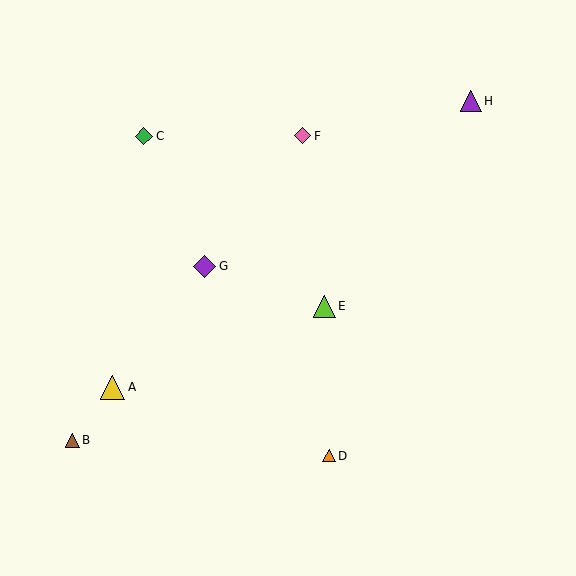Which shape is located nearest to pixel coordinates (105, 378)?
The yellow triangle (labeled A) at (113, 387) is nearest to that location.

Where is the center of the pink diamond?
The center of the pink diamond is at (303, 136).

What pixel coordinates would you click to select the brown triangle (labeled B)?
Click at (72, 441) to select the brown triangle B.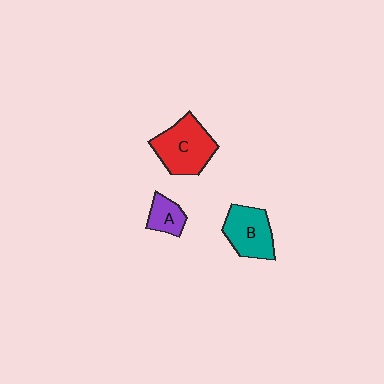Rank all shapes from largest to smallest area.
From largest to smallest: C (red), B (teal), A (purple).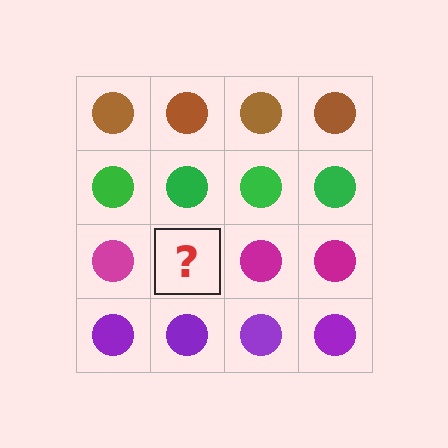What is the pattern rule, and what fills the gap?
The rule is that each row has a consistent color. The gap should be filled with a magenta circle.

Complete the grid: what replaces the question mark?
The question mark should be replaced with a magenta circle.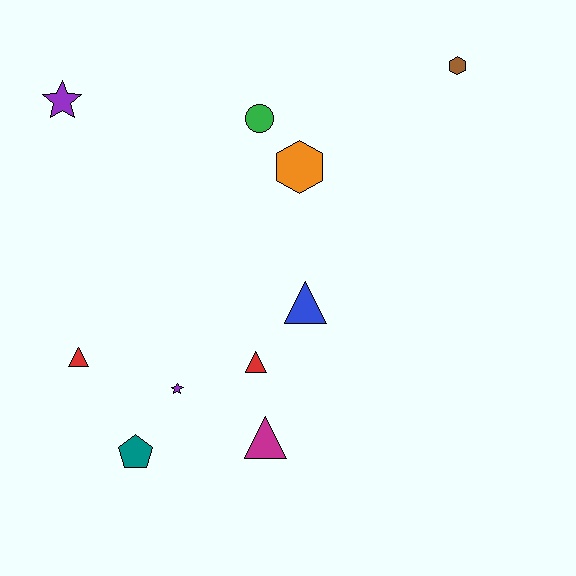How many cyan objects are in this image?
There are no cyan objects.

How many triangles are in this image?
There are 4 triangles.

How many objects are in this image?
There are 10 objects.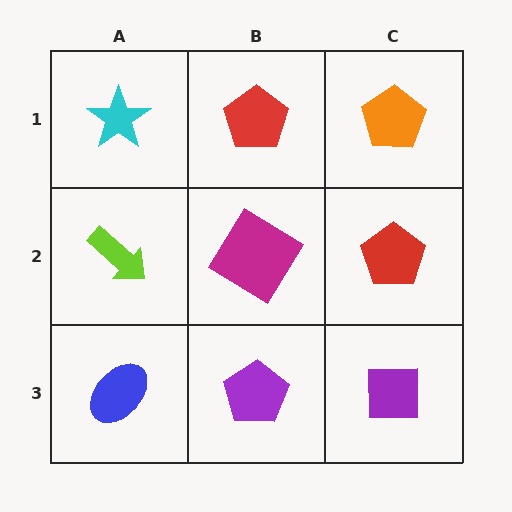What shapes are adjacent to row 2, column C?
An orange pentagon (row 1, column C), a purple square (row 3, column C), a magenta diamond (row 2, column B).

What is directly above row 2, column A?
A cyan star.